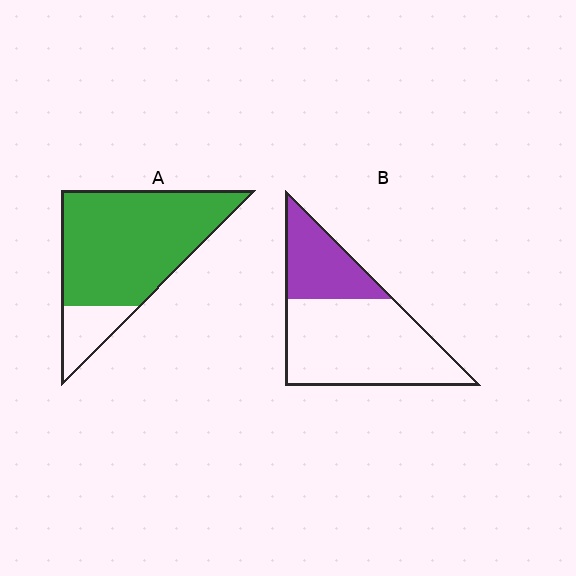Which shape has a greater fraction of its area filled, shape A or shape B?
Shape A.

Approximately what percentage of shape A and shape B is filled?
A is approximately 85% and B is approximately 30%.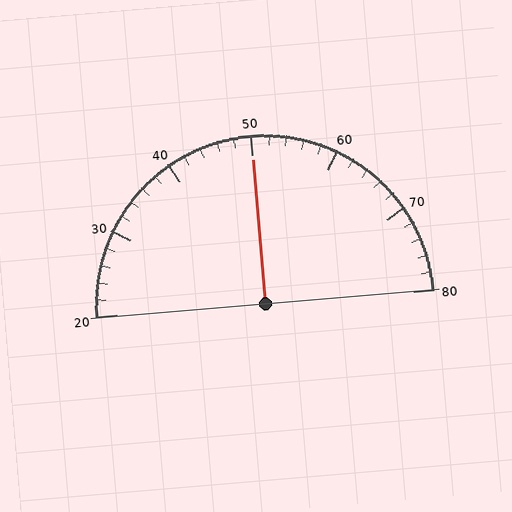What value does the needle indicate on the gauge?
The needle indicates approximately 50.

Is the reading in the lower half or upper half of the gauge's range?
The reading is in the upper half of the range (20 to 80).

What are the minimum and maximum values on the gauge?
The gauge ranges from 20 to 80.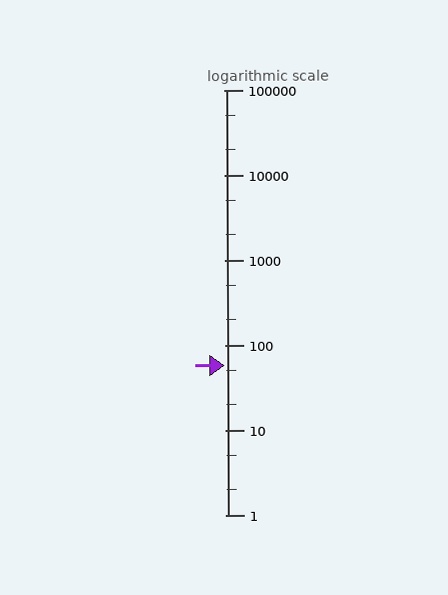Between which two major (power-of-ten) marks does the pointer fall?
The pointer is between 10 and 100.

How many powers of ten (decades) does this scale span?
The scale spans 5 decades, from 1 to 100000.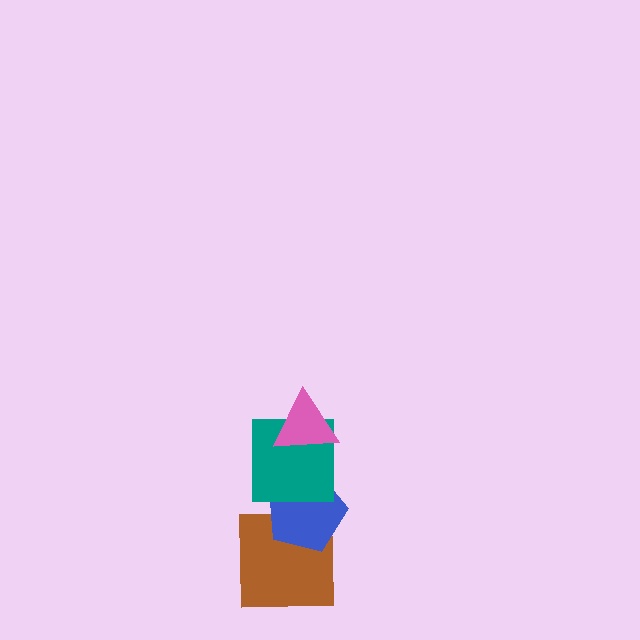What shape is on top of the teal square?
The pink triangle is on top of the teal square.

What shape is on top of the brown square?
The blue pentagon is on top of the brown square.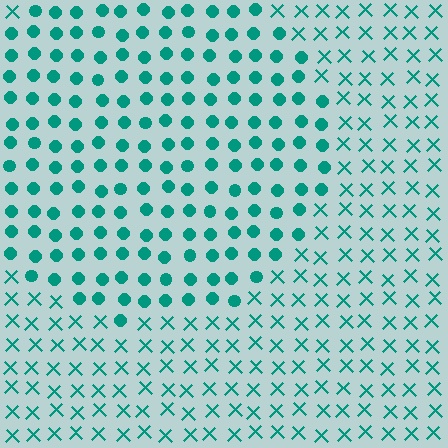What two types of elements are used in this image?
The image uses circles inside the circle region and X marks outside it.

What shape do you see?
I see a circle.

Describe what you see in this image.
The image is filled with small teal elements arranged in a uniform grid. A circle-shaped region contains circles, while the surrounding area contains X marks. The boundary is defined purely by the change in element shape.